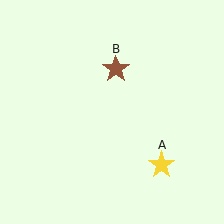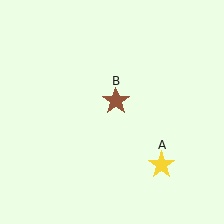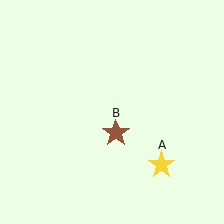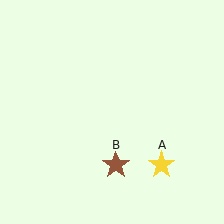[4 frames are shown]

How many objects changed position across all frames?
1 object changed position: brown star (object B).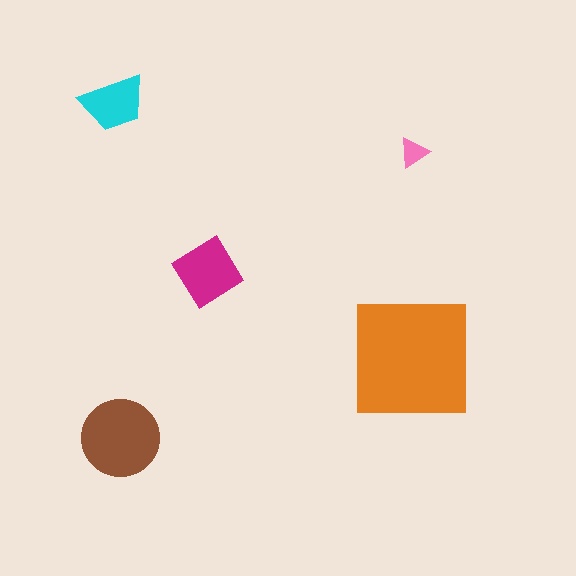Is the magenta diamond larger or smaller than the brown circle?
Smaller.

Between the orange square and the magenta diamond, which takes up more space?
The orange square.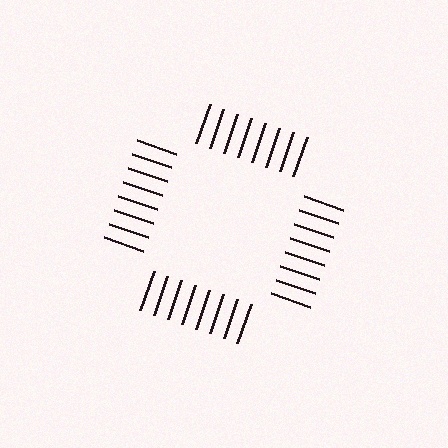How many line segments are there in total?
32 — 8 along each of the 4 edges.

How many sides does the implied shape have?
4 sides — the line-ends trace a square.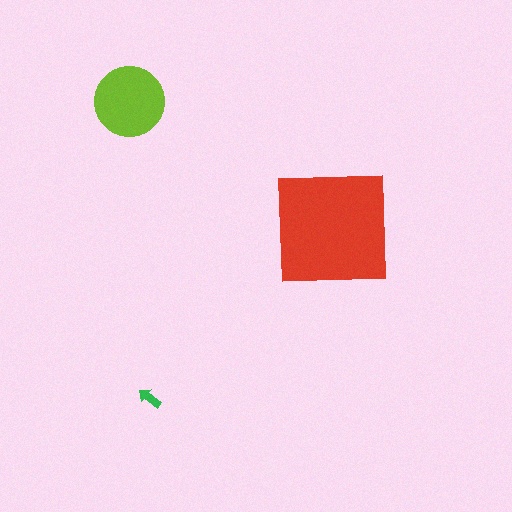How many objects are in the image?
There are 3 objects in the image.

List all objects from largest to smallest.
The red square, the lime circle, the green arrow.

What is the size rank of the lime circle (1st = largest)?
2nd.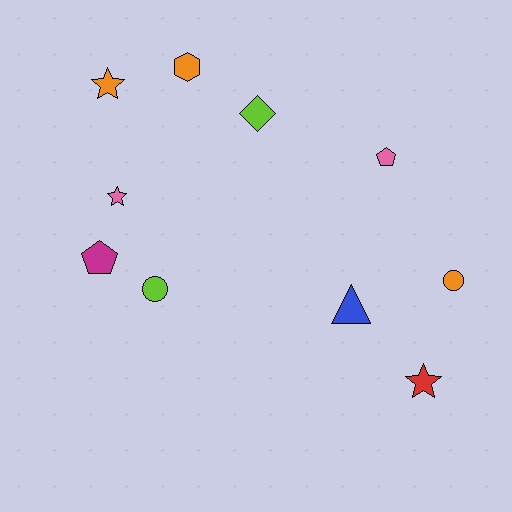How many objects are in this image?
There are 10 objects.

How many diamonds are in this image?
There is 1 diamond.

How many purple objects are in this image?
There are no purple objects.